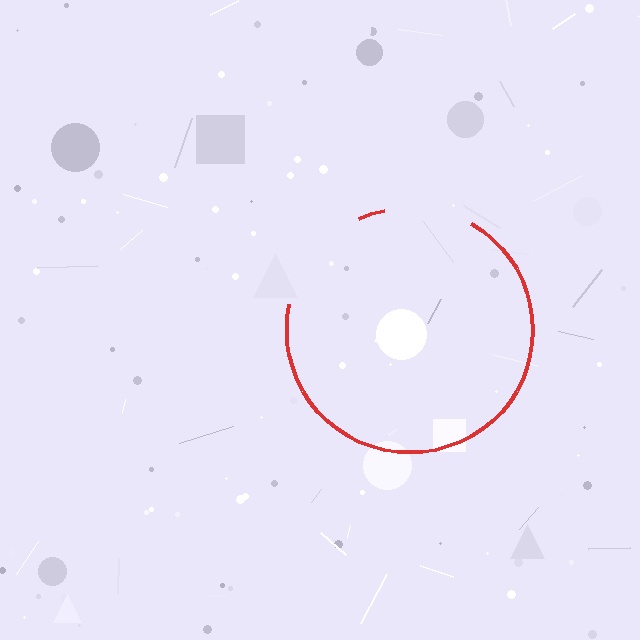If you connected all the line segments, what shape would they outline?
They would outline a circle.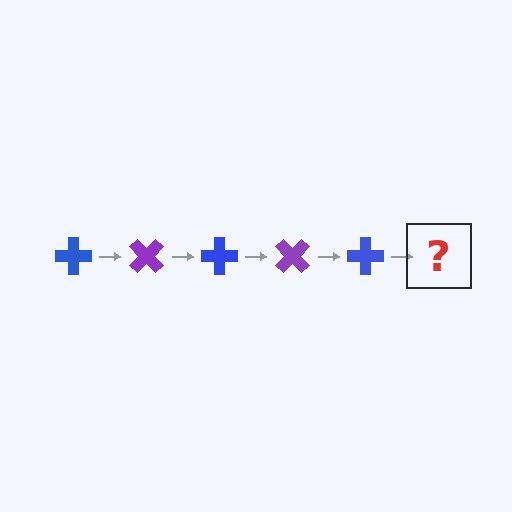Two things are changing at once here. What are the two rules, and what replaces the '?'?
The two rules are that it rotates 45 degrees each step and the color cycles through blue and purple. The '?' should be a purple cross, rotated 225 degrees from the start.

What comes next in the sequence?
The next element should be a purple cross, rotated 225 degrees from the start.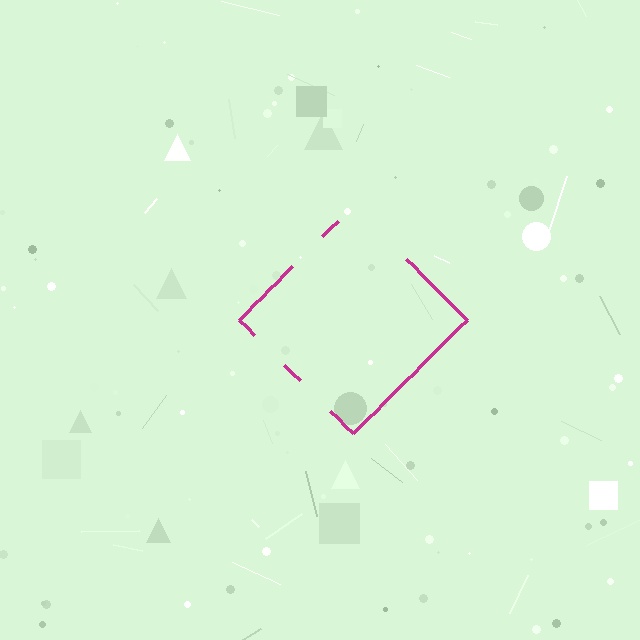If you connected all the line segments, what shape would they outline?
They would outline a diamond.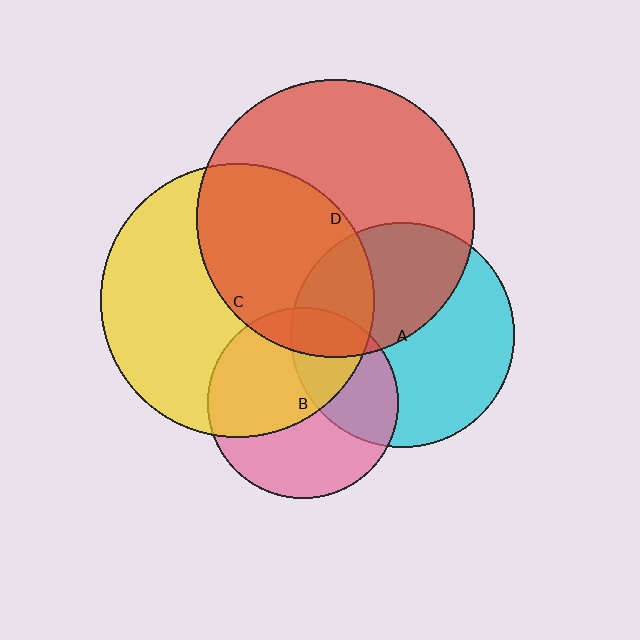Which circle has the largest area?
Circle D (red).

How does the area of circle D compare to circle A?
Approximately 1.5 times.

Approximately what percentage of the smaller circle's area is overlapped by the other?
Approximately 45%.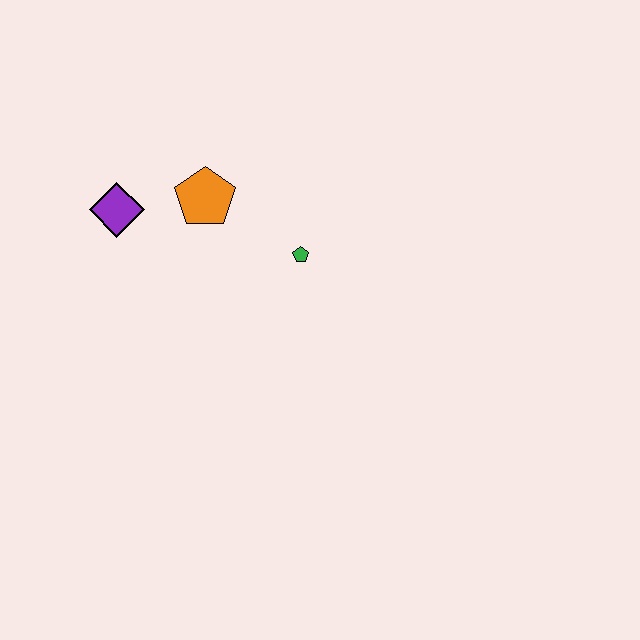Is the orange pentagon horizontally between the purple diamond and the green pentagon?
Yes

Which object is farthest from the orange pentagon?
The green pentagon is farthest from the orange pentagon.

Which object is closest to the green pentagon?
The orange pentagon is closest to the green pentagon.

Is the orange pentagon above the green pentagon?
Yes